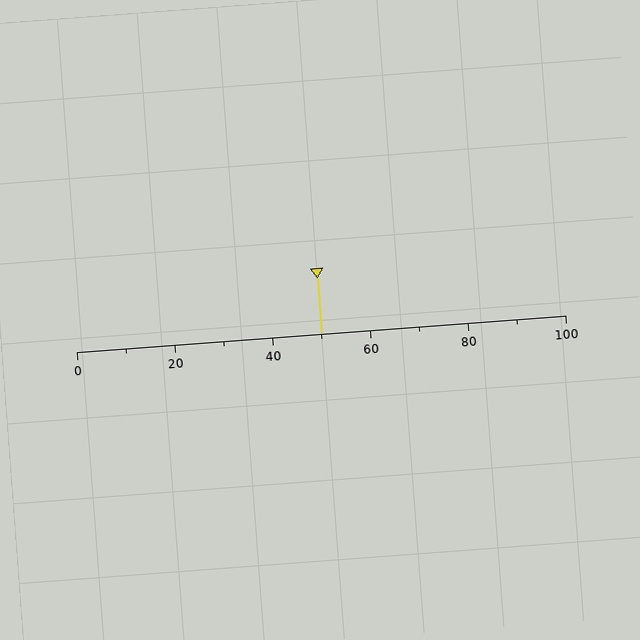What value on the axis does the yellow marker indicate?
The marker indicates approximately 50.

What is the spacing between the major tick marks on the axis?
The major ticks are spaced 20 apart.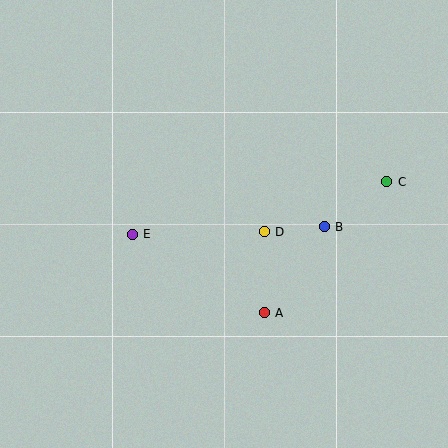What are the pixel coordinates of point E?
Point E is at (132, 234).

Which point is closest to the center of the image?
Point D at (264, 232) is closest to the center.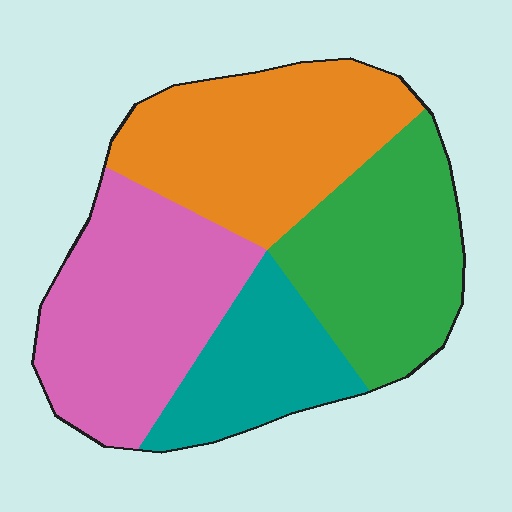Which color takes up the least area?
Teal, at roughly 15%.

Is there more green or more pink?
Pink.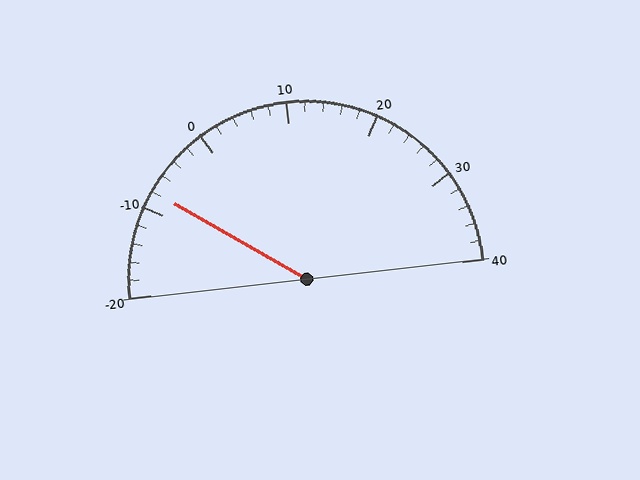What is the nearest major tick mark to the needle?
The nearest major tick mark is -10.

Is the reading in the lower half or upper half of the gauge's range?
The reading is in the lower half of the range (-20 to 40).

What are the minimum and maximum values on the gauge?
The gauge ranges from -20 to 40.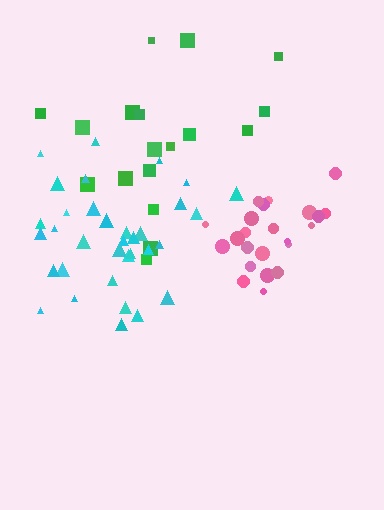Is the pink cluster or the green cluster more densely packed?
Pink.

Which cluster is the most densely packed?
Pink.